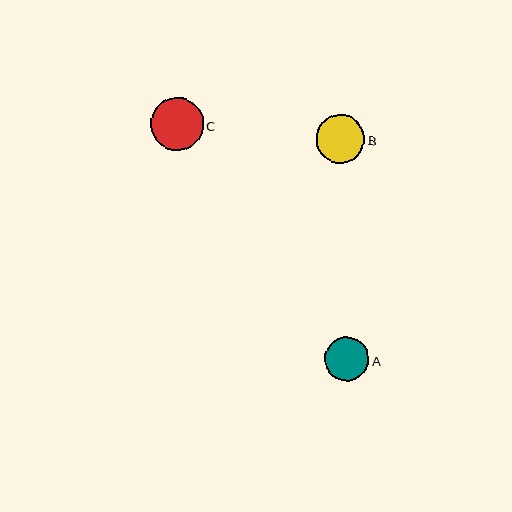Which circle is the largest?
Circle C is the largest with a size of approximately 53 pixels.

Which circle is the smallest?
Circle A is the smallest with a size of approximately 44 pixels.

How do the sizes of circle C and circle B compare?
Circle C and circle B are approximately the same size.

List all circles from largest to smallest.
From largest to smallest: C, B, A.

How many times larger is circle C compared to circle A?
Circle C is approximately 1.2 times the size of circle A.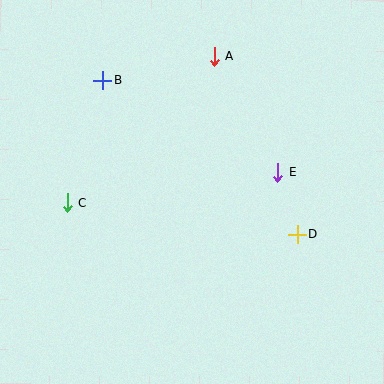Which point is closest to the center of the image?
Point E at (278, 172) is closest to the center.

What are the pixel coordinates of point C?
Point C is at (67, 202).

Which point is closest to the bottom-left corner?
Point C is closest to the bottom-left corner.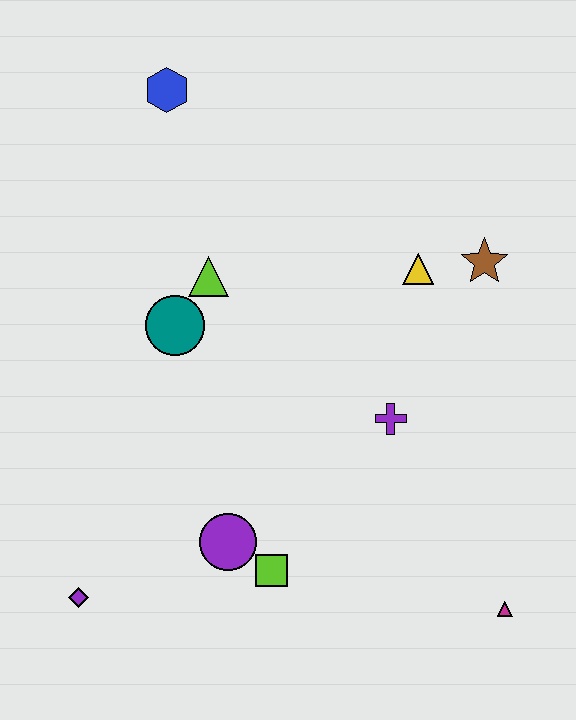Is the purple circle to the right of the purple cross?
No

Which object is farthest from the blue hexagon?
The magenta triangle is farthest from the blue hexagon.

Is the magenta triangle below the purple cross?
Yes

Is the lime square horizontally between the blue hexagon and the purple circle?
No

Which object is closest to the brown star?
The yellow triangle is closest to the brown star.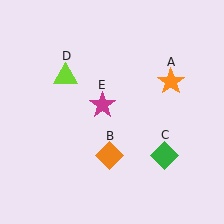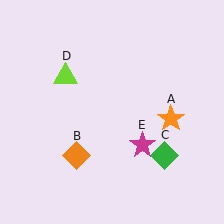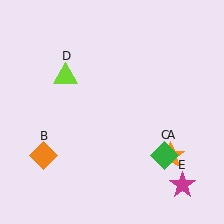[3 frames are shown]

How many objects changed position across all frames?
3 objects changed position: orange star (object A), orange diamond (object B), magenta star (object E).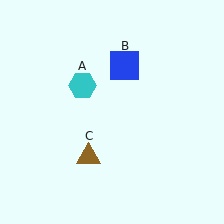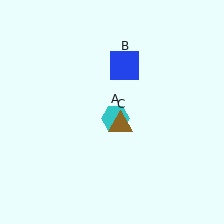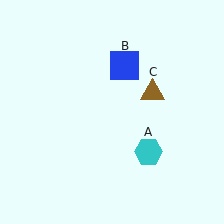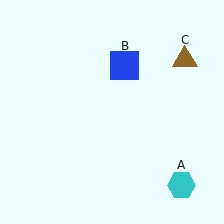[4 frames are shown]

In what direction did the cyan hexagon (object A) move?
The cyan hexagon (object A) moved down and to the right.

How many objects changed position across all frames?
2 objects changed position: cyan hexagon (object A), brown triangle (object C).